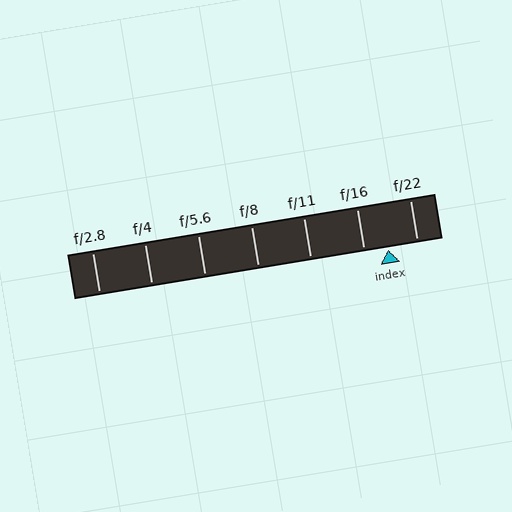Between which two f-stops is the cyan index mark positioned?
The index mark is between f/16 and f/22.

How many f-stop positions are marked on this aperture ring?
There are 7 f-stop positions marked.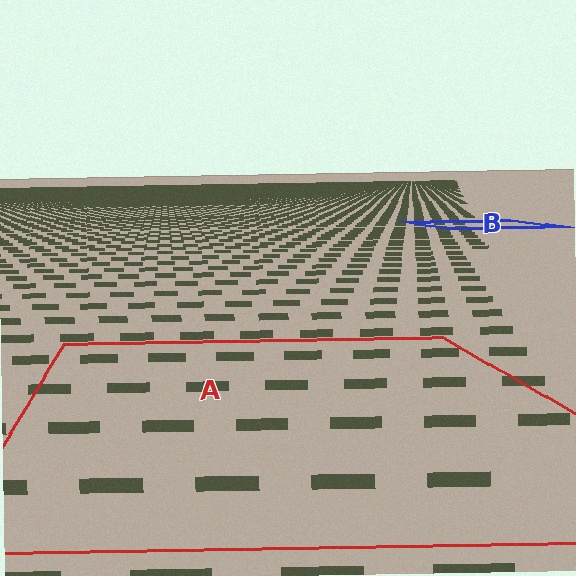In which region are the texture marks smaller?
The texture marks are smaller in region B, because it is farther away.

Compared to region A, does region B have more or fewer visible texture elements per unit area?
Region B has more texture elements per unit area — they are packed more densely because it is farther away.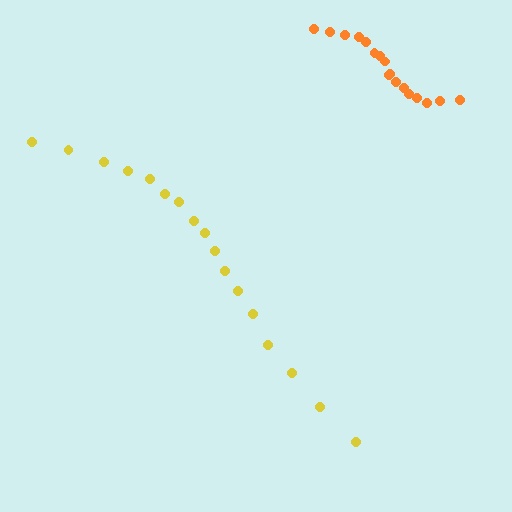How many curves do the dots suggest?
There are 2 distinct paths.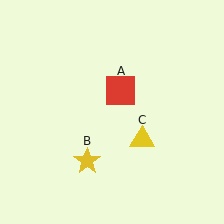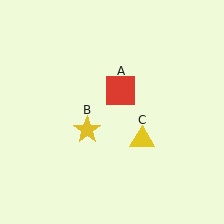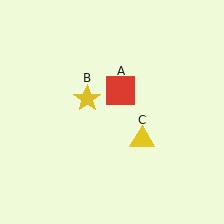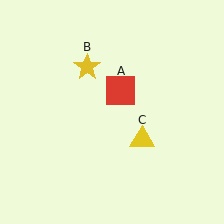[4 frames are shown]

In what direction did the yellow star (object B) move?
The yellow star (object B) moved up.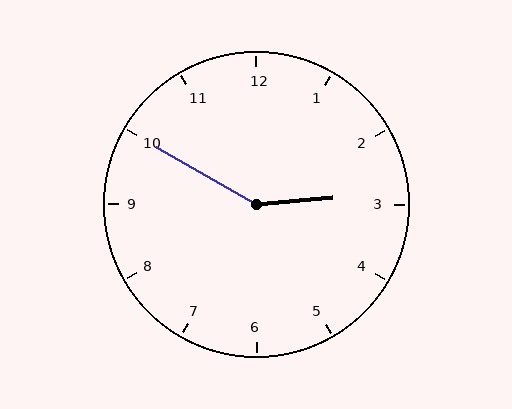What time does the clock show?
2:50.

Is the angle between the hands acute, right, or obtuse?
It is obtuse.